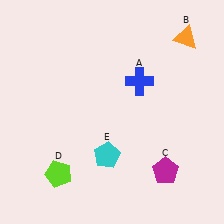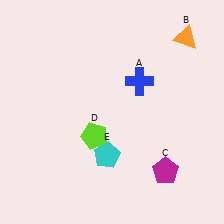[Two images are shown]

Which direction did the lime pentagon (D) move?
The lime pentagon (D) moved up.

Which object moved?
The lime pentagon (D) moved up.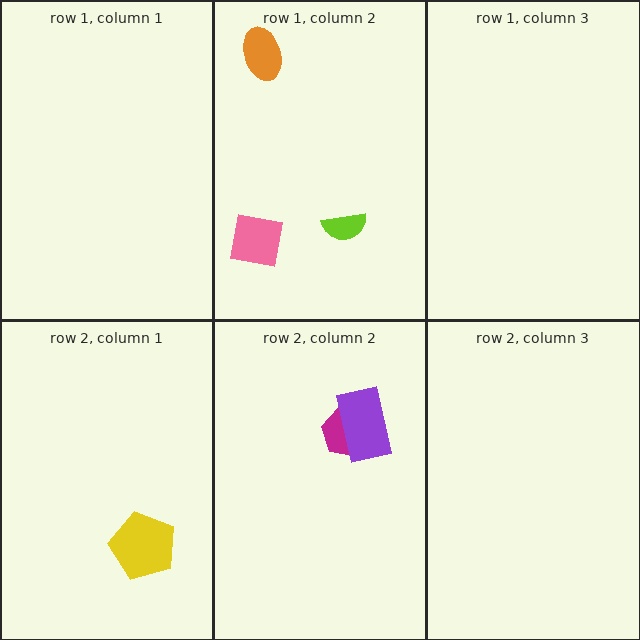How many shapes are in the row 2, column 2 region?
2.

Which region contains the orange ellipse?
The row 1, column 2 region.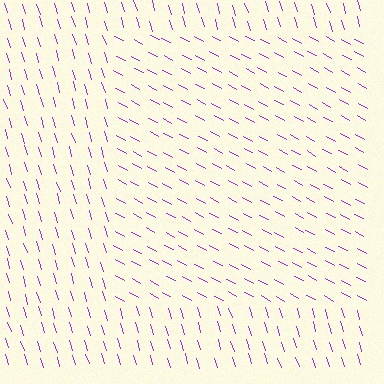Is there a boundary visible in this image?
Yes, there is a texture boundary formed by a change in line orientation.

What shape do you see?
I see a rectangle.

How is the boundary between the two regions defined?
The boundary is defined purely by a change in line orientation (approximately 45 degrees difference). All lines are the same color and thickness.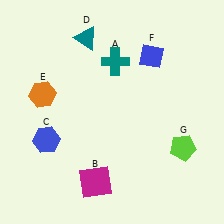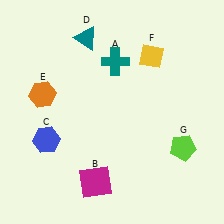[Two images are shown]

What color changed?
The diamond (F) changed from blue in Image 1 to yellow in Image 2.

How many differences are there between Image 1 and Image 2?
There is 1 difference between the two images.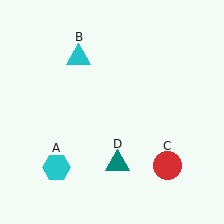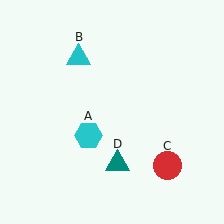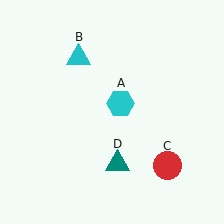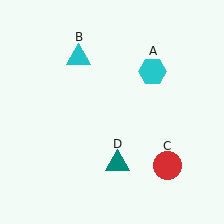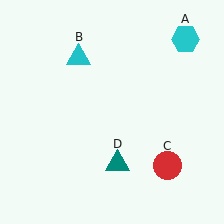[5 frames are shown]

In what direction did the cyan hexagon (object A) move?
The cyan hexagon (object A) moved up and to the right.